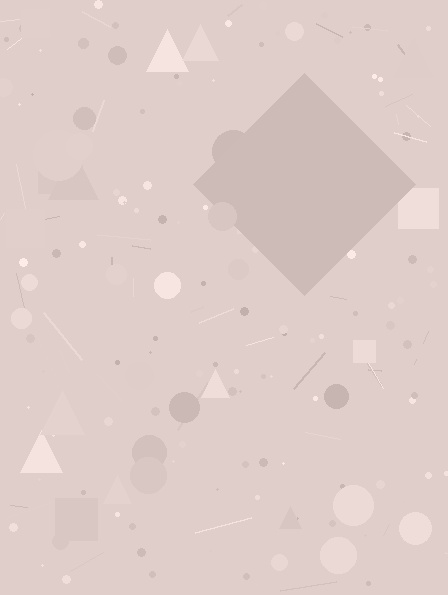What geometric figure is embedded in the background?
A diamond is embedded in the background.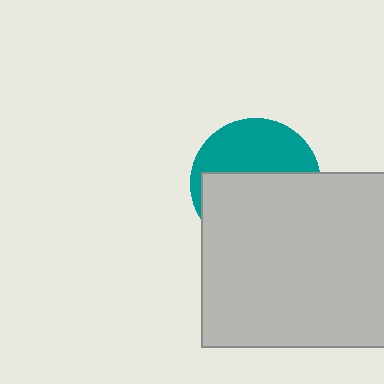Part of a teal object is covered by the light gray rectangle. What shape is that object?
It is a circle.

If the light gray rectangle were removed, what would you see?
You would see the complete teal circle.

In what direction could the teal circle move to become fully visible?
The teal circle could move up. That would shift it out from behind the light gray rectangle entirely.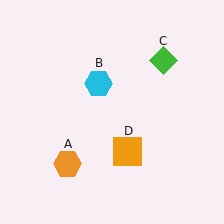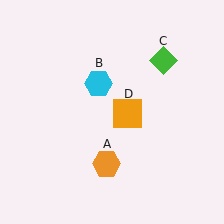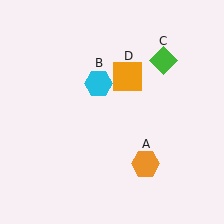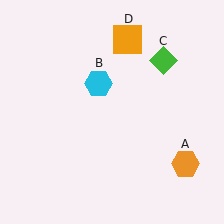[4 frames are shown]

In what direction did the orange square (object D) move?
The orange square (object D) moved up.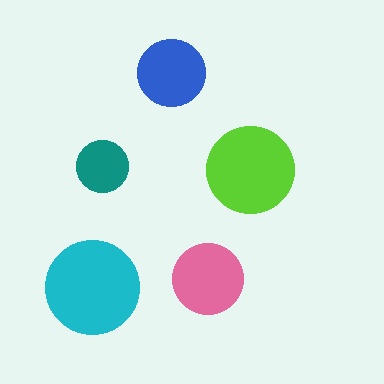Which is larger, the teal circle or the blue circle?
The blue one.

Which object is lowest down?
The cyan circle is bottommost.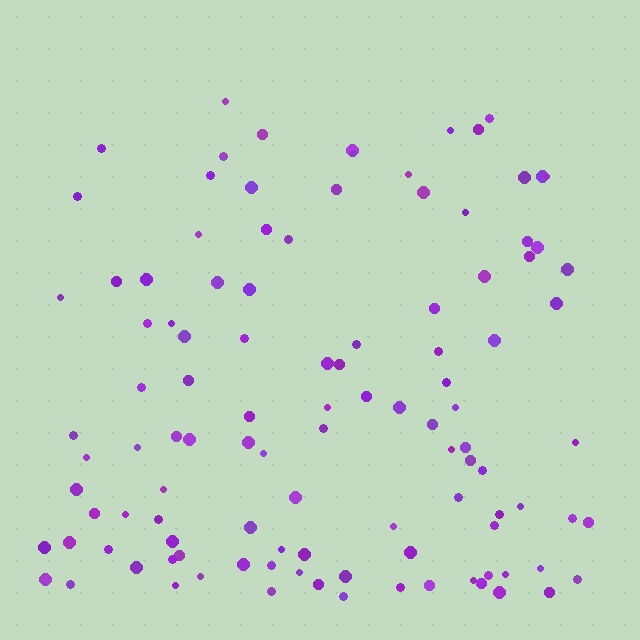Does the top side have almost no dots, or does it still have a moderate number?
Still a moderate number, just noticeably fewer than the bottom.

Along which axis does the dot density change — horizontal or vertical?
Vertical.